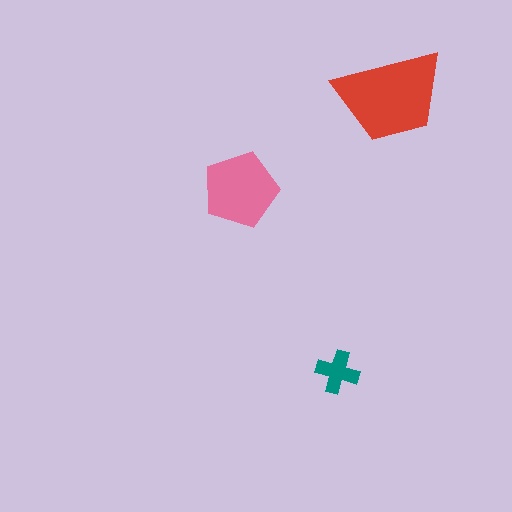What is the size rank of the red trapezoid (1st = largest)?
1st.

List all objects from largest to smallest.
The red trapezoid, the pink pentagon, the teal cross.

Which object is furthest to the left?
The pink pentagon is leftmost.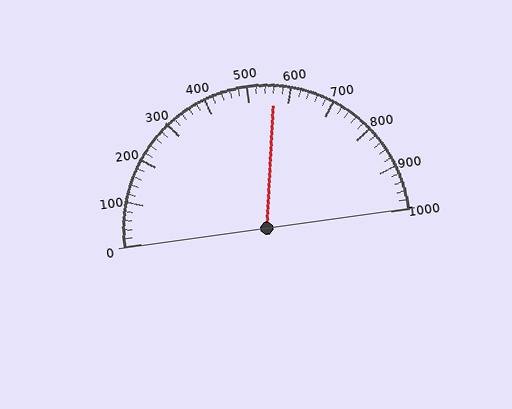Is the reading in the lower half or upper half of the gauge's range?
The reading is in the upper half of the range (0 to 1000).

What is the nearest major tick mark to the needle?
The nearest major tick mark is 600.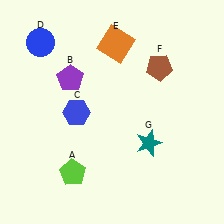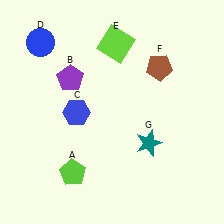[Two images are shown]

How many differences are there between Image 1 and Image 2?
There is 1 difference between the two images.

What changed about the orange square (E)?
In Image 1, E is orange. In Image 2, it changed to lime.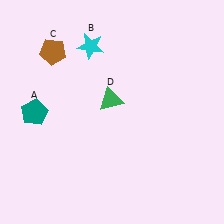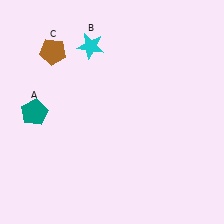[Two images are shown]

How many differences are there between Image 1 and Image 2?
There is 1 difference between the two images.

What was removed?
The green triangle (D) was removed in Image 2.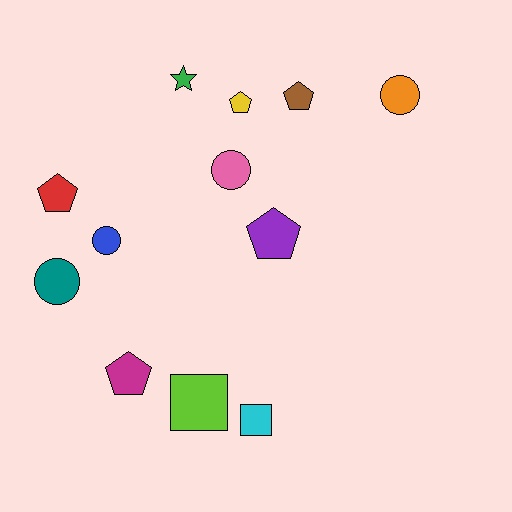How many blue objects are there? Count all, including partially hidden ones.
There is 1 blue object.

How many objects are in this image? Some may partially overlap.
There are 12 objects.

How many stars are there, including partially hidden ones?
There is 1 star.